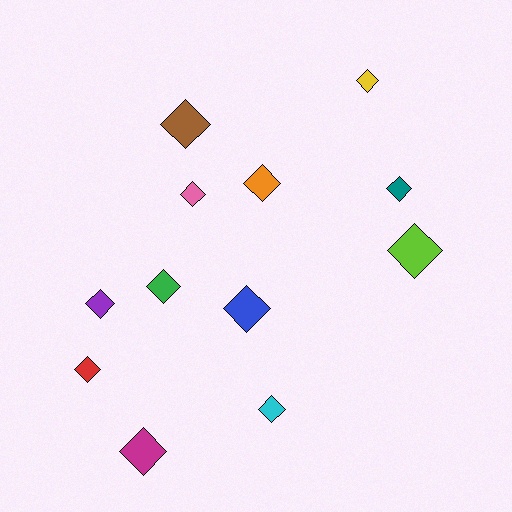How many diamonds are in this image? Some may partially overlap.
There are 12 diamonds.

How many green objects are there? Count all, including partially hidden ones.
There is 1 green object.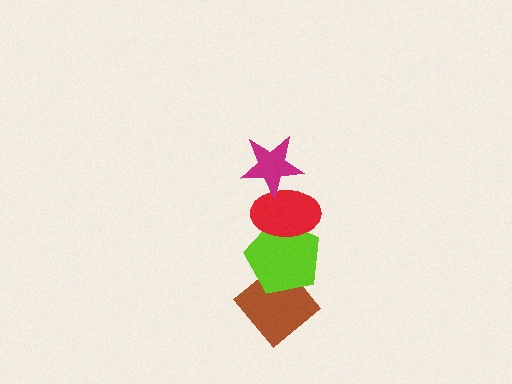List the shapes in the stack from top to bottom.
From top to bottom: the magenta star, the red ellipse, the lime pentagon, the brown diamond.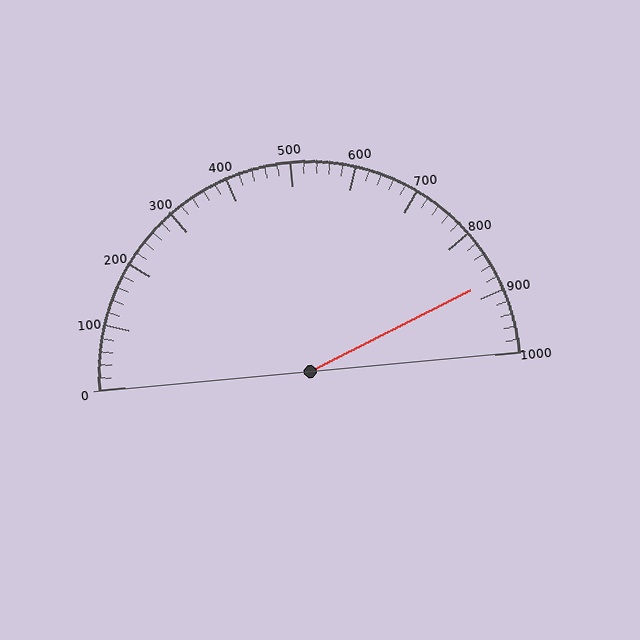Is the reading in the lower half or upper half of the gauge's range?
The reading is in the upper half of the range (0 to 1000).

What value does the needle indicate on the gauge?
The needle indicates approximately 880.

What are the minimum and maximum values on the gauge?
The gauge ranges from 0 to 1000.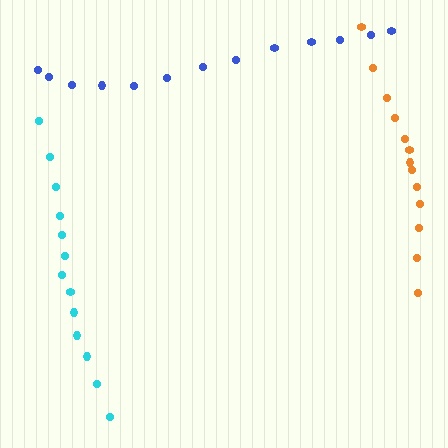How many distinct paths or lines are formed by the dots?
There are 3 distinct paths.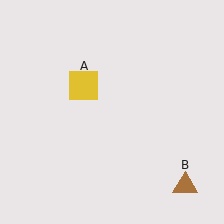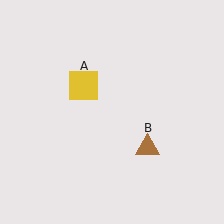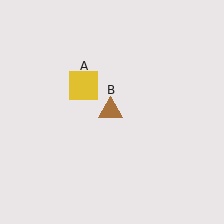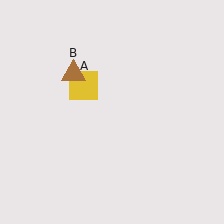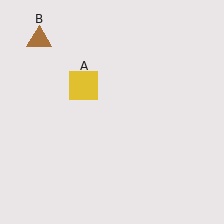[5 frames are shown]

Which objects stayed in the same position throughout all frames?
Yellow square (object A) remained stationary.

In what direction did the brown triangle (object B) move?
The brown triangle (object B) moved up and to the left.